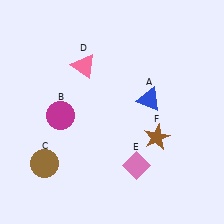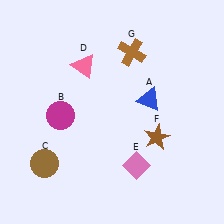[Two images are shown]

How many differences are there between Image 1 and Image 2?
There is 1 difference between the two images.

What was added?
A brown cross (G) was added in Image 2.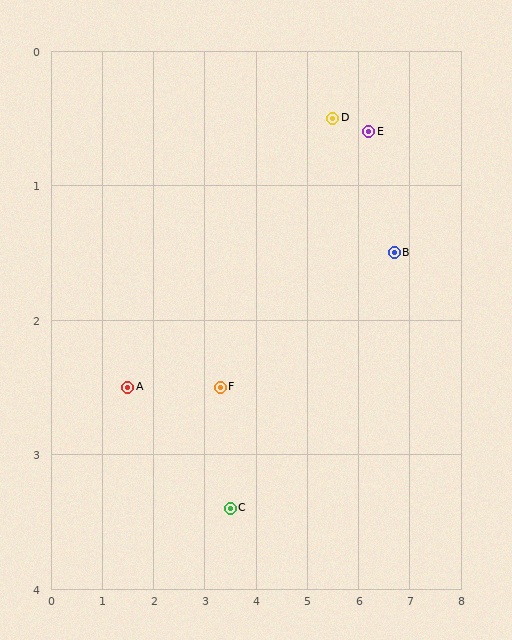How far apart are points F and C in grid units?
Points F and C are about 0.9 grid units apart.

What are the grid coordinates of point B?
Point B is at approximately (6.7, 1.5).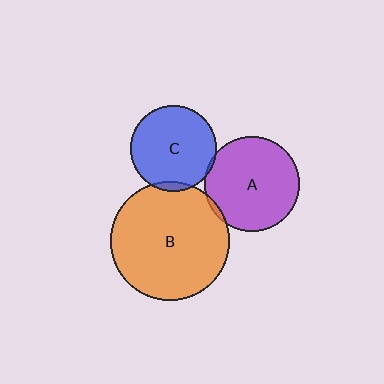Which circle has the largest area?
Circle B (orange).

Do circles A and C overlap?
Yes.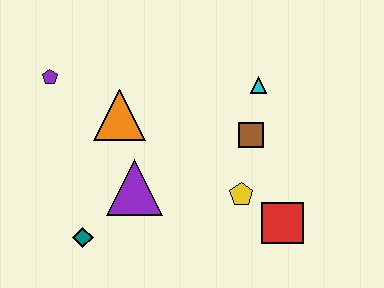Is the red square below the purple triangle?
Yes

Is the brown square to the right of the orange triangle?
Yes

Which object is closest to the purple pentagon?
The orange triangle is closest to the purple pentagon.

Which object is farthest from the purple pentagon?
The red square is farthest from the purple pentagon.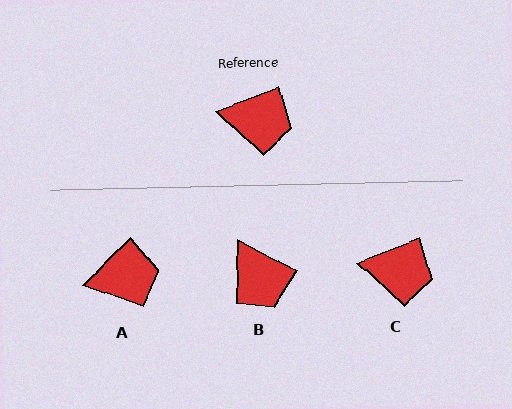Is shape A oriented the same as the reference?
No, it is off by about 24 degrees.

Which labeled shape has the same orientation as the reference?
C.